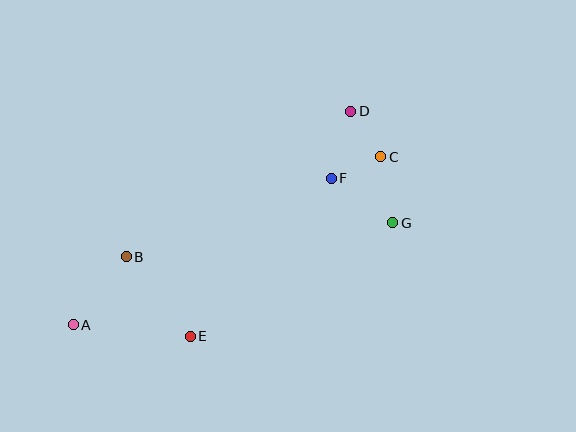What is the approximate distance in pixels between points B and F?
The distance between B and F is approximately 219 pixels.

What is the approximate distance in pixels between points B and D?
The distance between B and D is approximately 267 pixels.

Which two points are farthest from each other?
Points A and C are farthest from each other.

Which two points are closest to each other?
Points C and F are closest to each other.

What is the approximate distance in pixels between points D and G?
The distance between D and G is approximately 119 pixels.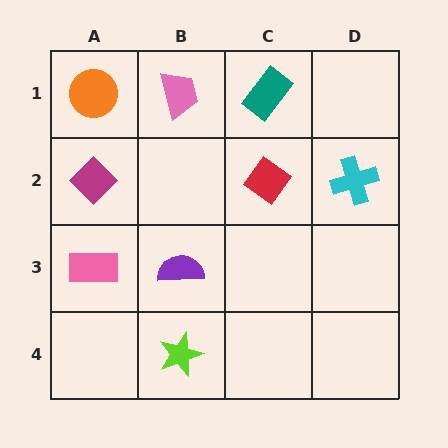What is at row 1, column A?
An orange circle.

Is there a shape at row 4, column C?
No, that cell is empty.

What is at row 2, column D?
A cyan cross.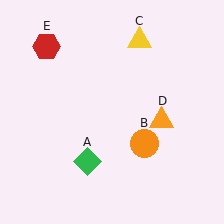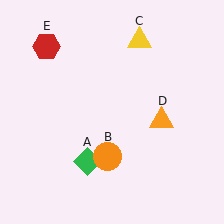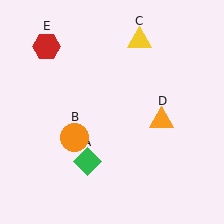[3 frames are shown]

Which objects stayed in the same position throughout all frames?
Green diamond (object A) and yellow triangle (object C) and orange triangle (object D) and red hexagon (object E) remained stationary.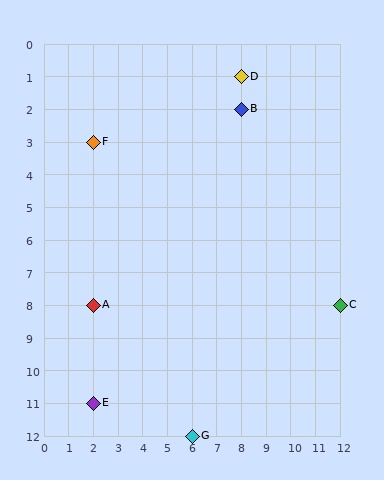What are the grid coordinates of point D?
Point D is at grid coordinates (8, 1).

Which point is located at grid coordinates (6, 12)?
Point G is at (6, 12).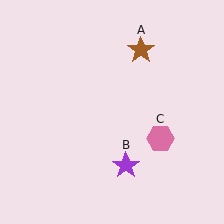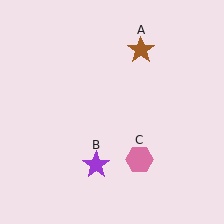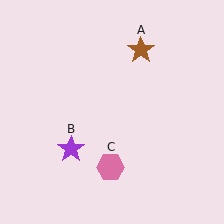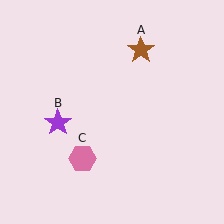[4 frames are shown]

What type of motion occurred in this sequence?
The purple star (object B), pink hexagon (object C) rotated clockwise around the center of the scene.